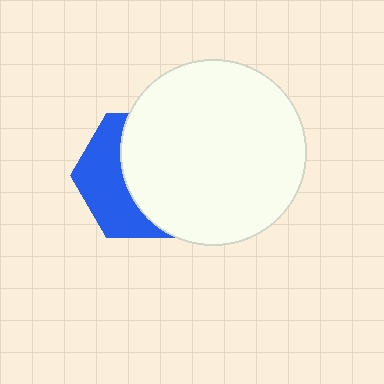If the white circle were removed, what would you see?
You would see the complete blue hexagon.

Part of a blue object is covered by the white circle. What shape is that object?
It is a hexagon.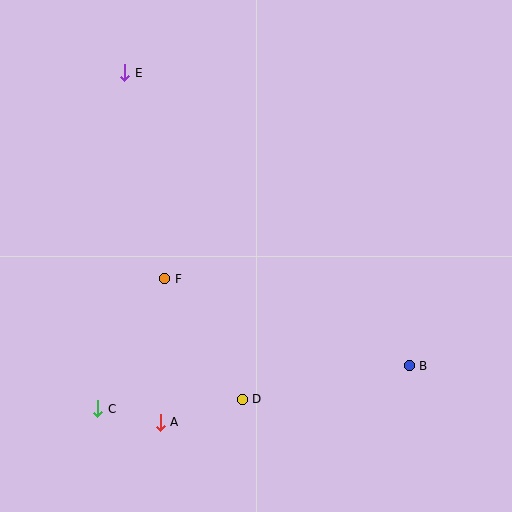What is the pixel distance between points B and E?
The distance between B and E is 408 pixels.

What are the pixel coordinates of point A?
Point A is at (160, 422).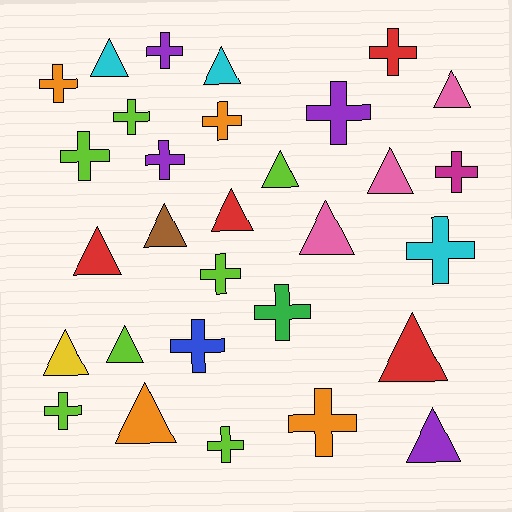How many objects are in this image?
There are 30 objects.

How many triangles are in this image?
There are 14 triangles.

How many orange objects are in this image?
There are 4 orange objects.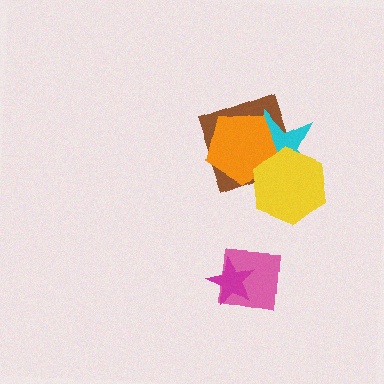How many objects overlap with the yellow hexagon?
3 objects overlap with the yellow hexagon.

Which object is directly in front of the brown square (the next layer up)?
The cyan star is directly in front of the brown square.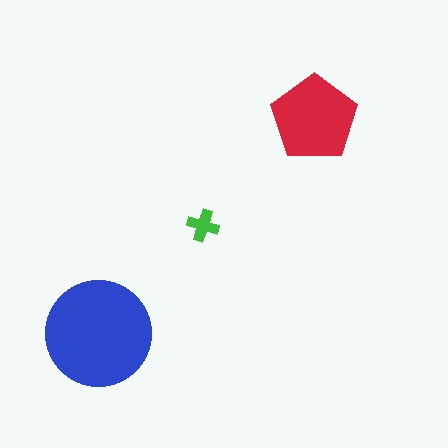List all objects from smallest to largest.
The green cross, the red pentagon, the blue circle.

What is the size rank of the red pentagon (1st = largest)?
2nd.